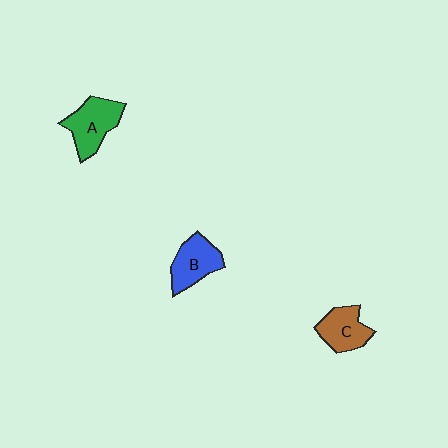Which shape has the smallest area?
Shape C (brown).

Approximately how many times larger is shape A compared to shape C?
Approximately 1.2 times.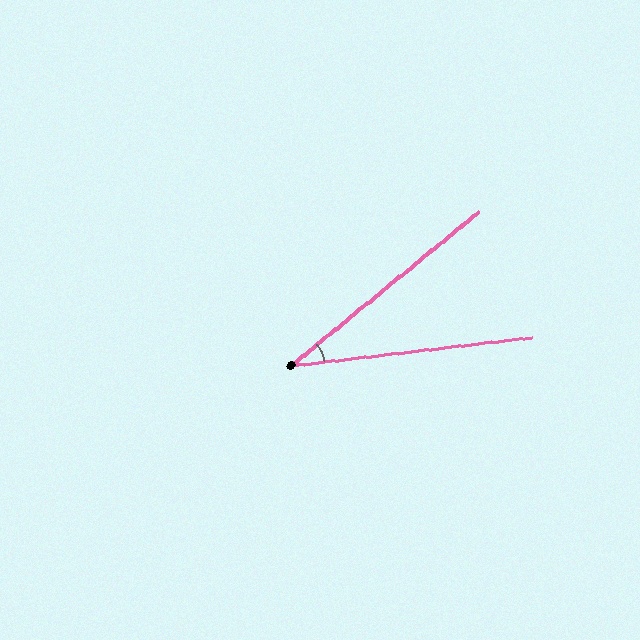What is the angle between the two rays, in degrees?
Approximately 33 degrees.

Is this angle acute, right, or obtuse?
It is acute.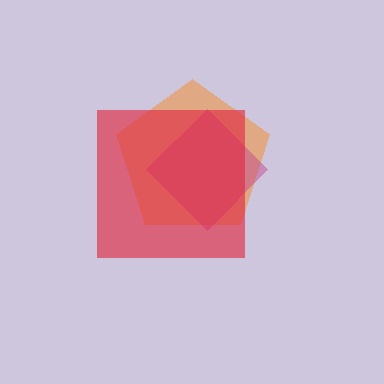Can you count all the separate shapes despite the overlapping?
Yes, there are 3 separate shapes.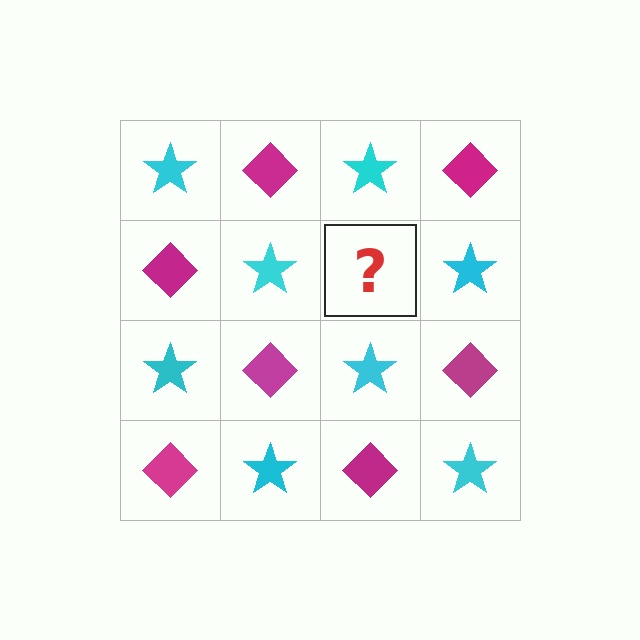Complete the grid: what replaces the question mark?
The question mark should be replaced with a magenta diamond.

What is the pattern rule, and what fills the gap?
The rule is that it alternates cyan star and magenta diamond in a checkerboard pattern. The gap should be filled with a magenta diamond.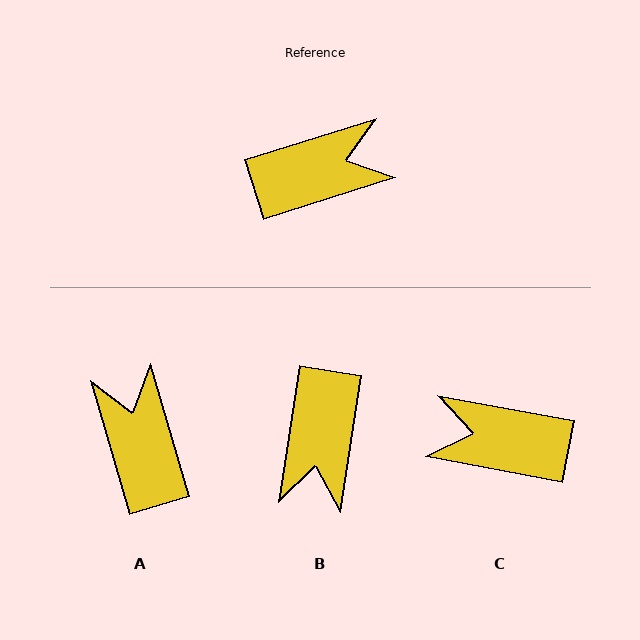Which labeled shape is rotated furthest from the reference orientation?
C, about 152 degrees away.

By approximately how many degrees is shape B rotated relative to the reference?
Approximately 117 degrees clockwise.